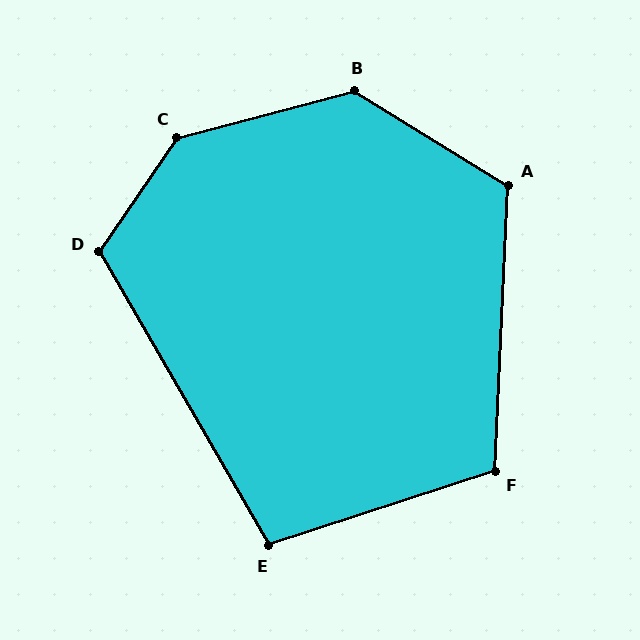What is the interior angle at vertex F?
Approximately 111 degrees (obtuse).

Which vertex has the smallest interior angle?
E, at approximately 102 degrees.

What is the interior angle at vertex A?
Approximately 119 degrees (obtuse).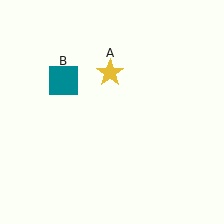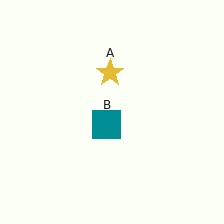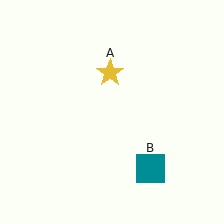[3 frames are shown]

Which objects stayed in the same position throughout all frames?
Yellow star (object A) remained stationary.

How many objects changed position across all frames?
1 object changed position: teal square (object B).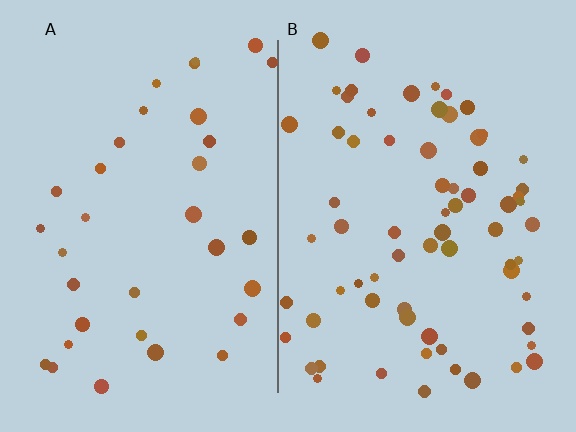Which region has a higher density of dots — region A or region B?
B (the right).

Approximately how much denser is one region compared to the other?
Approximately 2.0× — region B over region A.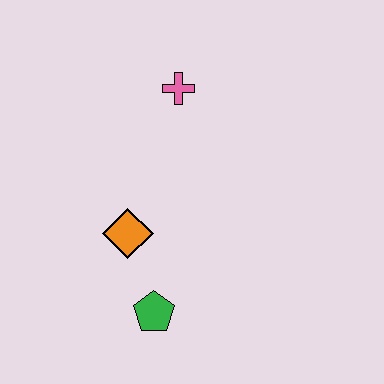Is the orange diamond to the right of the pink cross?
No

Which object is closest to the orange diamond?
The green pentagon is closest to the orange diamond.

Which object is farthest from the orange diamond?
The pink cross is farthest from the orange diamond.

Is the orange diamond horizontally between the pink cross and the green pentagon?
No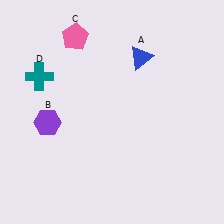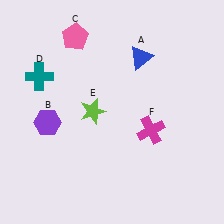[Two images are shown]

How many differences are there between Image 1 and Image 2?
There are 2 differences between the two images.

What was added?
A lime star (E), a magenta cross (F) were added in Image 2.